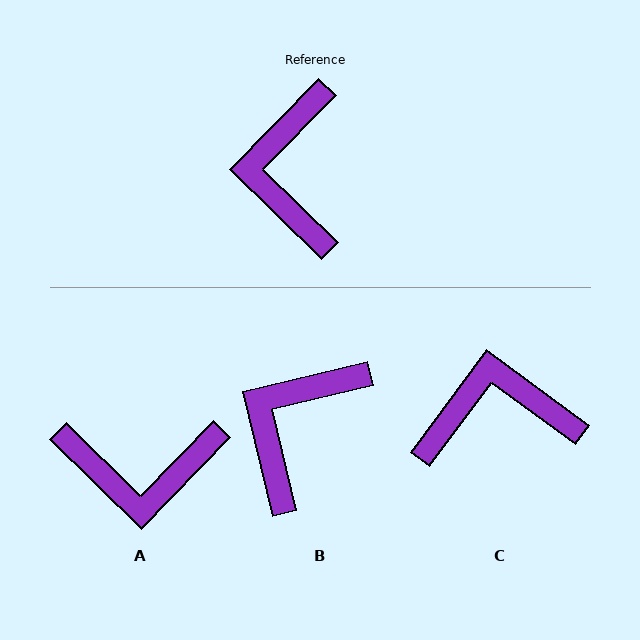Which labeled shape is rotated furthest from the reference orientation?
A, about 90 degrees away.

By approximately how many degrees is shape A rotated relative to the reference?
Approximately 90 degrees counter-clockwise.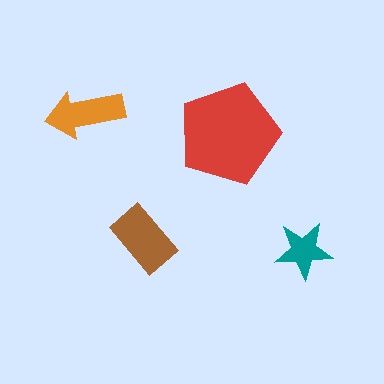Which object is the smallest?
The teal star.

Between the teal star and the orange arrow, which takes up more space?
The orange arrow.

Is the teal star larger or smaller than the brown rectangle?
Smaller.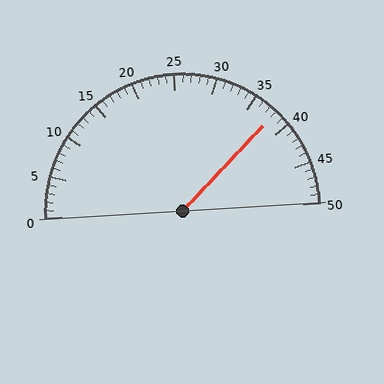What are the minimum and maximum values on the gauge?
The gauge ranges from 0 to 50.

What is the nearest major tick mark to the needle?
The nearest major tick mark is 40.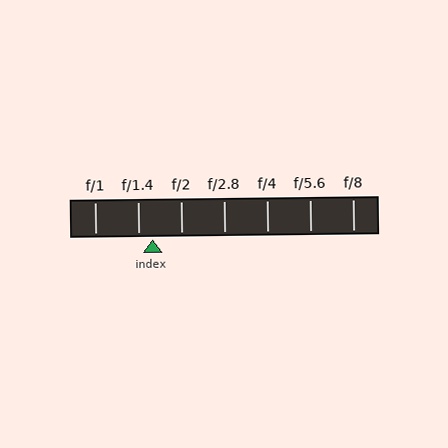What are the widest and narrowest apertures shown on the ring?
The widest aperture shown is f/1 and the narrowest is f/8.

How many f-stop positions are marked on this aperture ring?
There are 7 f-stop positions marked.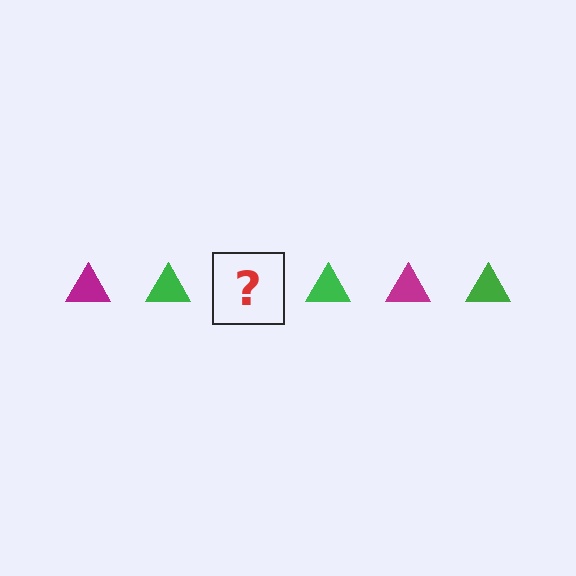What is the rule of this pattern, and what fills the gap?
The rule is that the pattern cycles through magenta, green triangles. The gap should be filled with a magenta triangle.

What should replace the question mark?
The question mark should be replaced with a magenta triangle.